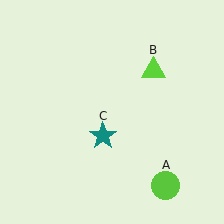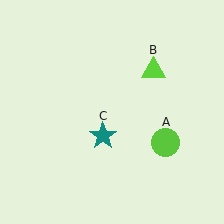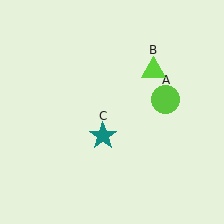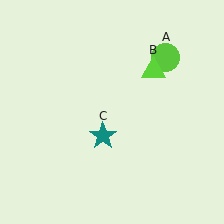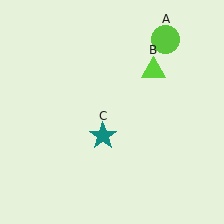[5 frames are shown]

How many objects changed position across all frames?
1 object changed position: lime circle (object A).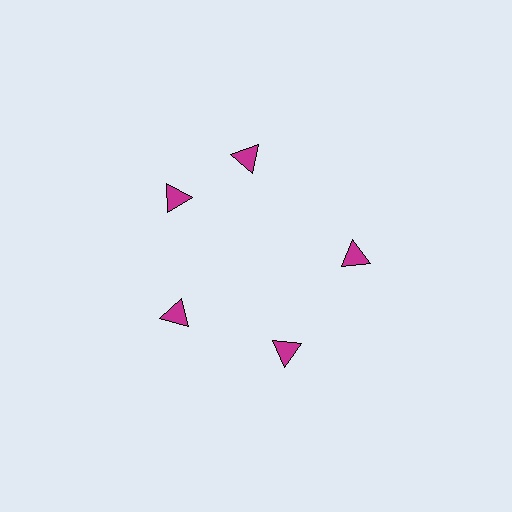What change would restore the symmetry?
The symmetry would be restored by rotating it back into even spacing with its neighbors so that all 5 triangles sit at equal angles and equal distance from the center.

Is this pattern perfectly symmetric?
No. The 5 magenta triangles are arranged in a ring, but one element near the 1 o'clock position is rotated out of alignment along the ring, breaking the 5-fold rotational symmetry.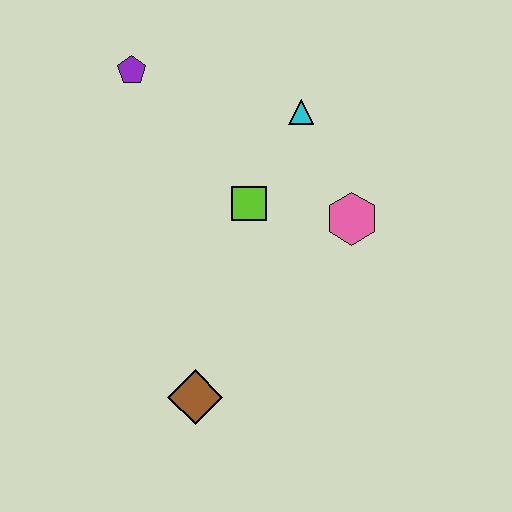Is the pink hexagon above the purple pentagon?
No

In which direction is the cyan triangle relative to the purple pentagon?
The cyan triangle is to the right of the purple pentagon.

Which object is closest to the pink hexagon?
The lime square is closest to the pink hexagon.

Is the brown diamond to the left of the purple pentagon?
No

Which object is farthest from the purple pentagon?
The brown diamond is farthest from the purple pentagon.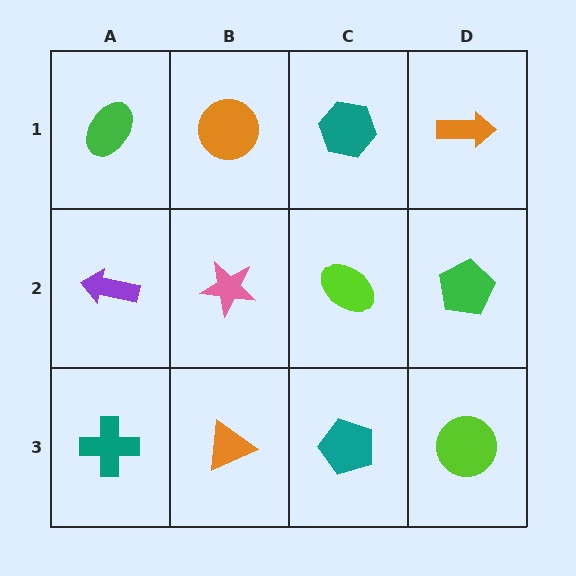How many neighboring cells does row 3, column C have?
3.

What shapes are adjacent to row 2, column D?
An orange arrow (row 1, column D), a lime circle (row 3, column D), a lime ellipse (row 2, column C).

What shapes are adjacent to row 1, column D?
A green pentagon (row 2, column D), a teal hexagon (row 1, column C).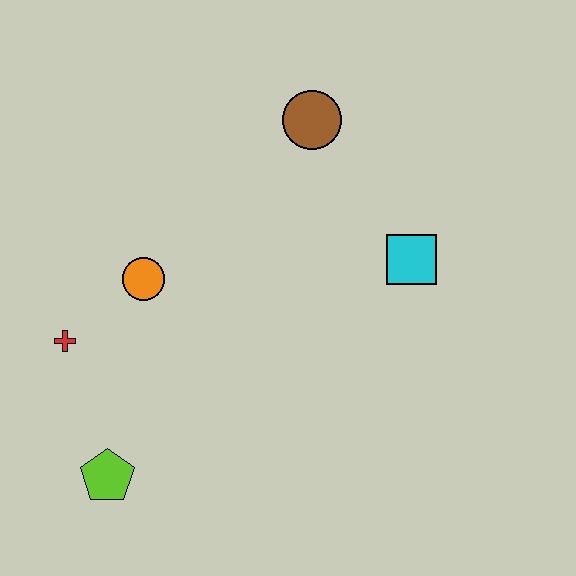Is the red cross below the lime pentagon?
No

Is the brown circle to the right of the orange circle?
Yes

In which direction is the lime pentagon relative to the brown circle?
The lime pentagon is below the brown circle.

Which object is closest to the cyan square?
The brown circle is closest to the cyan square.